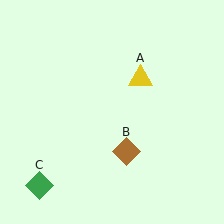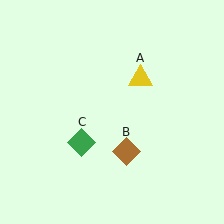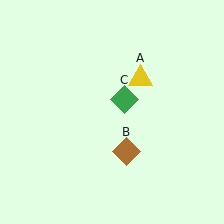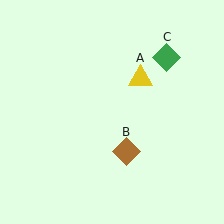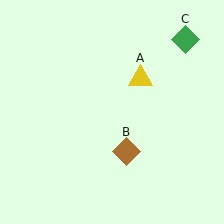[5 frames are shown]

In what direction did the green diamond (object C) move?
The green diamond (object C) moved up and to the right.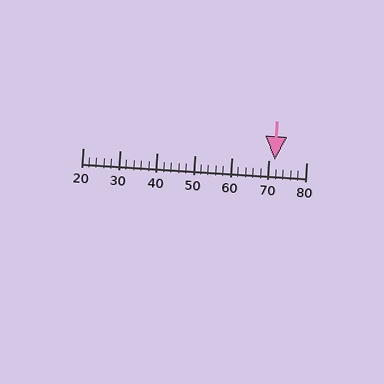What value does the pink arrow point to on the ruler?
The pink arrow points to approximately 72.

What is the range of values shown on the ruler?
The ruler shows values from 20 to 80.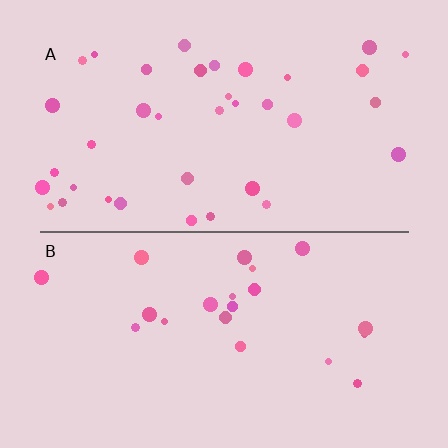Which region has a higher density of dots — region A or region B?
A (the top).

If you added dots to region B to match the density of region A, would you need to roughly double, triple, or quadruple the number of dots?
Approximately double.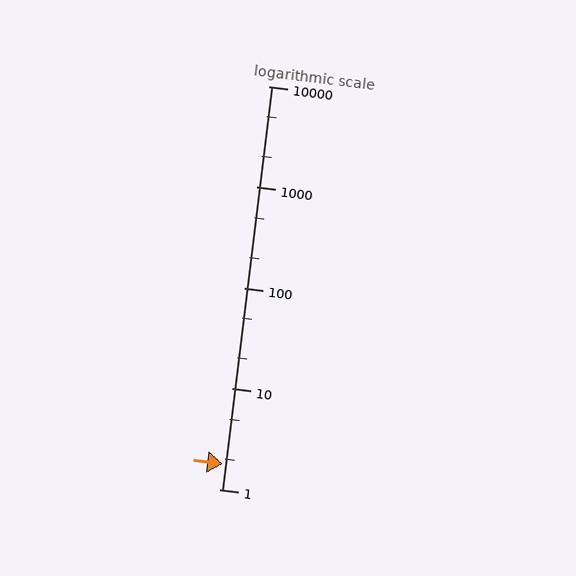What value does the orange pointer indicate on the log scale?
The pointer indicates approximately 1.8.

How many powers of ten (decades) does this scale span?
The scale spans 4 decades, from 1 to 10000.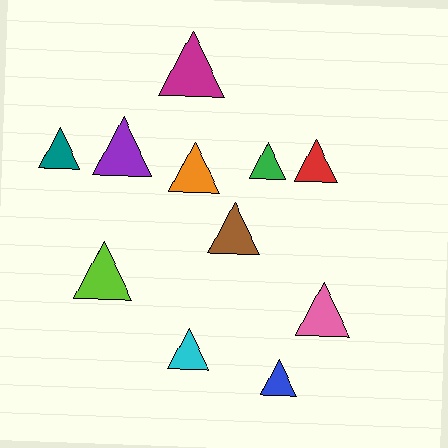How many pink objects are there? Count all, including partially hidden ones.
There is 1 pink object.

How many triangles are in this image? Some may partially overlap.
There are 11 triangles.